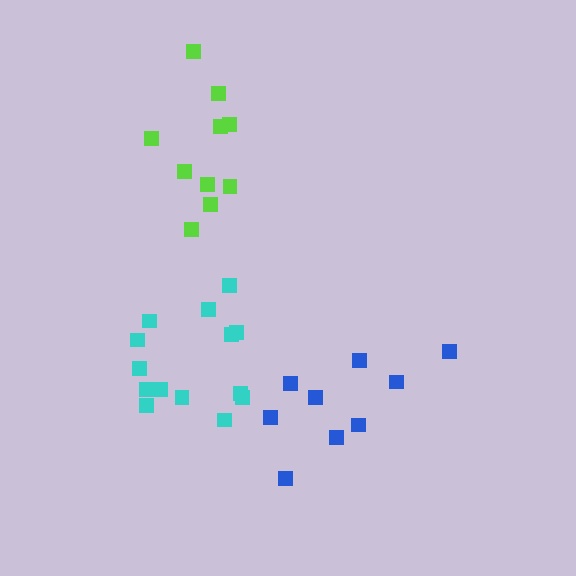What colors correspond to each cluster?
The clusters are colored: blue, cyan, lime.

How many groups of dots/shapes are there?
There are 3 groups.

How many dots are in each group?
Group 1: 9 dots, Group 2: 14 dots, Group 3: 10 dots (33 total).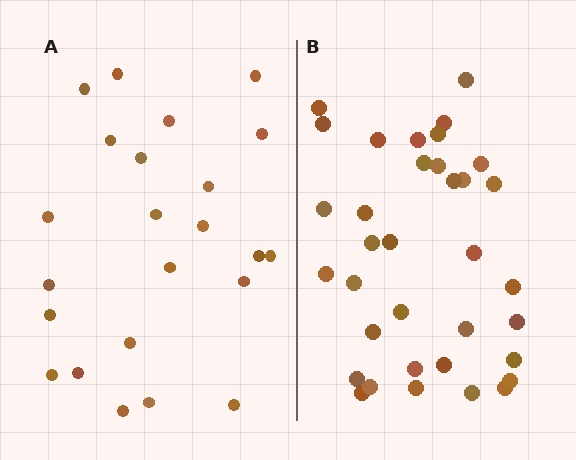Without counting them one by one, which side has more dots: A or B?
Region B (the right region) has more dots.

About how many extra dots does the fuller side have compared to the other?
Region B has roughly 12 or so more dots than region A.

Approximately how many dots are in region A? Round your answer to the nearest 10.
About 20 dots. (The exact count is 23, which rounds to 20.)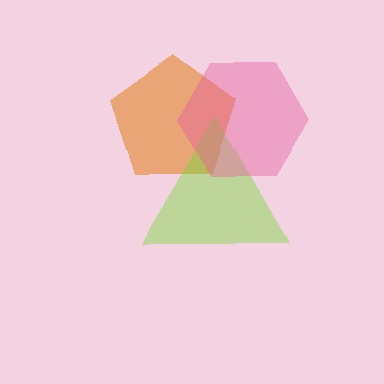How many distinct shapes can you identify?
There are 3 distinct shapes: an orange pentagon, a lime triangle, a pink hexagon.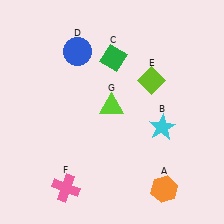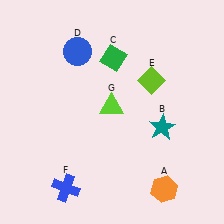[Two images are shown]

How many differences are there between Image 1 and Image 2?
There are 2 differences between the two images.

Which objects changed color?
B changed from cyan to teal. F changed from pink to blue.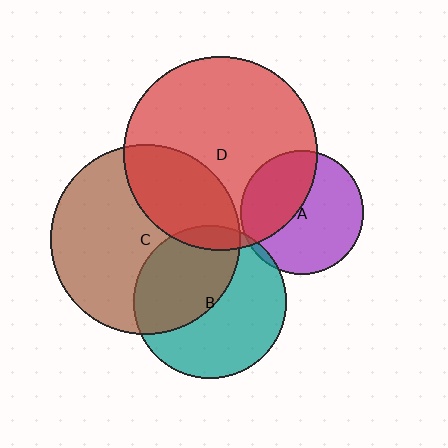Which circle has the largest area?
Circle D (red).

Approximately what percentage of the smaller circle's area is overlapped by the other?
Approximately 30%.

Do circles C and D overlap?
Yes.